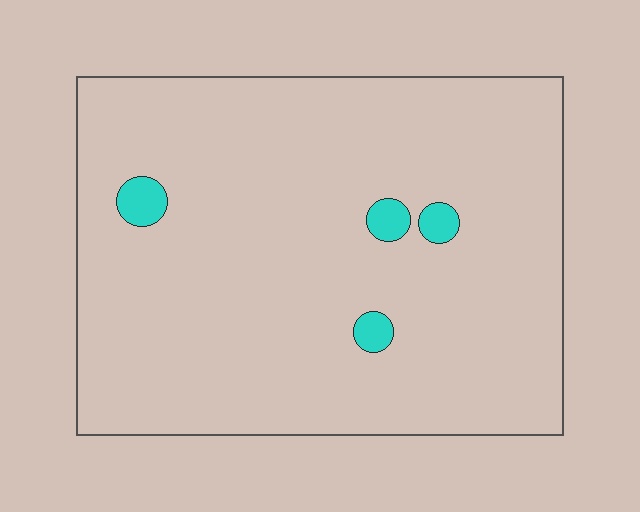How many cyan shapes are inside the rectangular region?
4.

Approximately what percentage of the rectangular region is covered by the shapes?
Approximately 5%.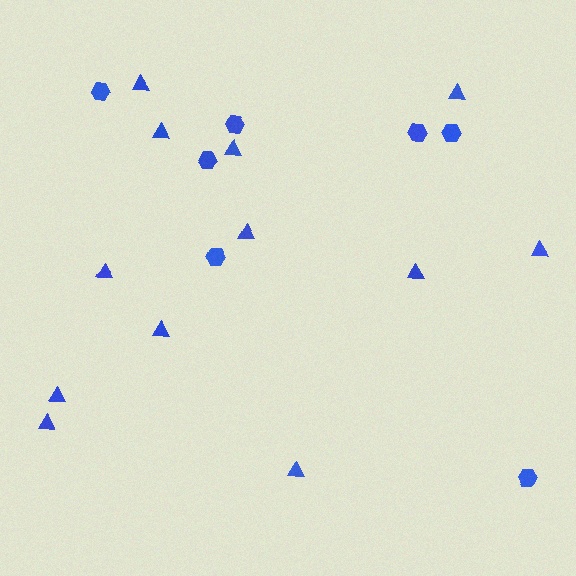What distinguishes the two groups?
There are 2 groups: one group of hexagons (7) and one group of triangles (12).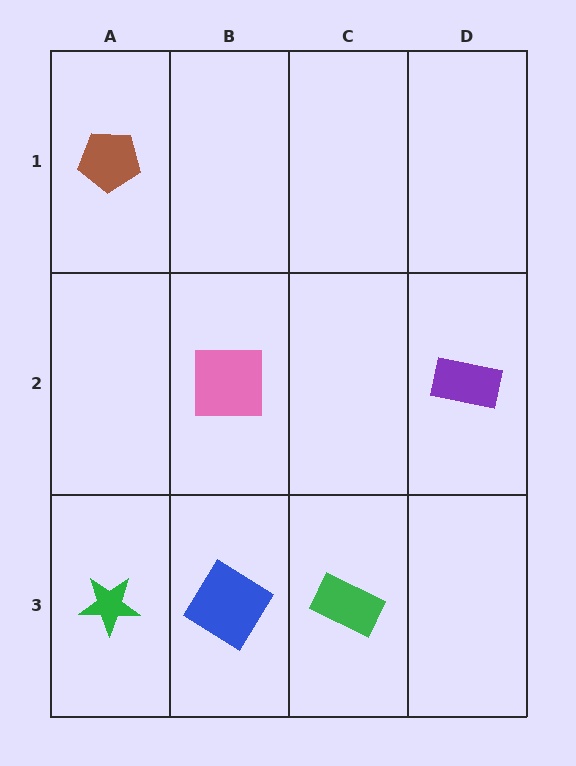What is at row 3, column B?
A blue diamond.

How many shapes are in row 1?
1 shape.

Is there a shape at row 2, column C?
No, that cell is empty.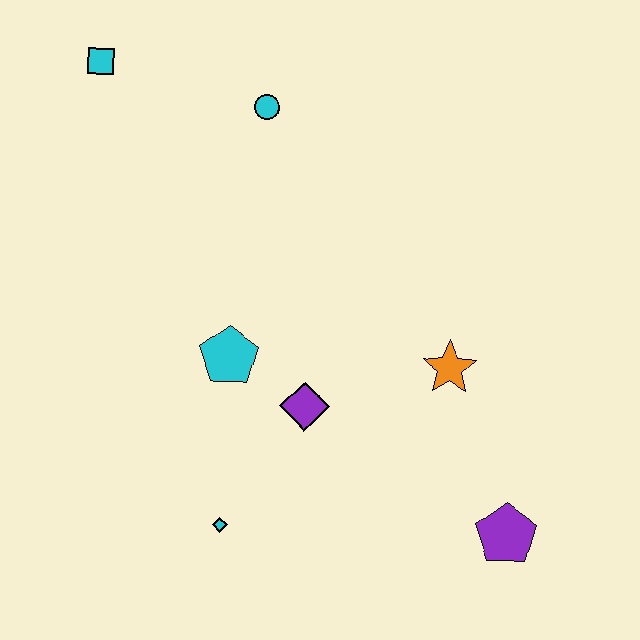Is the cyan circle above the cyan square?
No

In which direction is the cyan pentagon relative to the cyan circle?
The cyan pentagon is below the cyan circle.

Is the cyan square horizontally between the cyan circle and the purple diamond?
No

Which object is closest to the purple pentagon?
The orange star is closest to the purple pentagon.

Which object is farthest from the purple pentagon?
The cyan square is farthest from the purple pentagon.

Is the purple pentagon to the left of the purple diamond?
No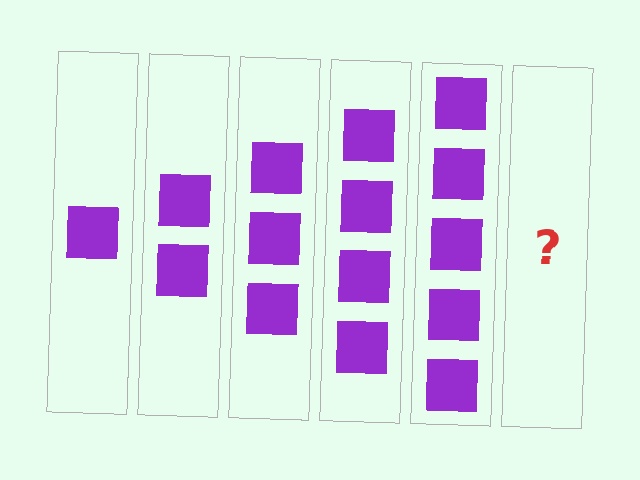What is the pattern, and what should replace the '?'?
The pattern is that each step adds one more square. The '?' should be 6 squares.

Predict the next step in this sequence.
The next step is 6 squares.